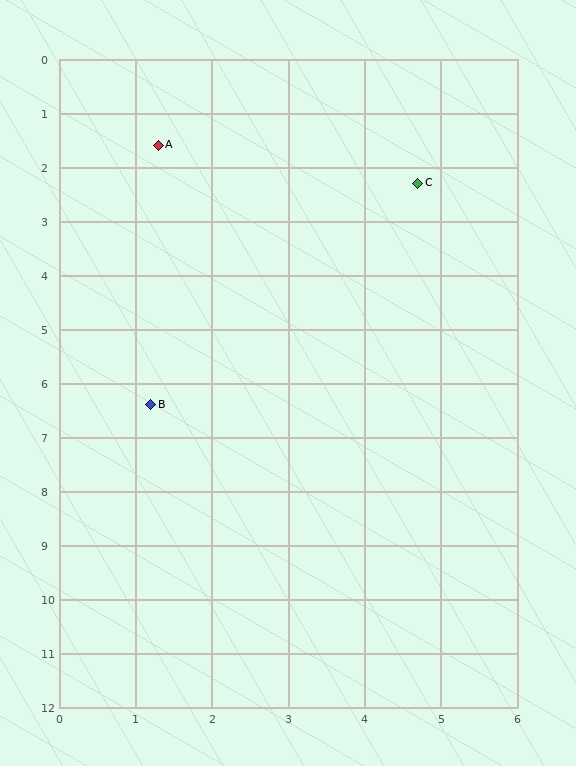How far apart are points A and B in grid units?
Points A and B are about 4.8 grid units apart.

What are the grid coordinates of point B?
Point B is at approximately (1.2, 6.4).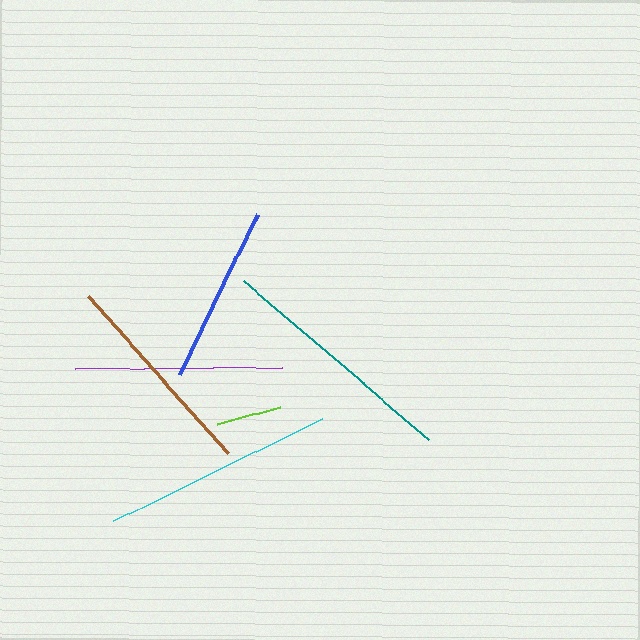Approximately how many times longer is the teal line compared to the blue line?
The teal line is approximately 1.4 times the length of the blue line.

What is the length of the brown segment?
The brown segment is approximately 210 pixels long.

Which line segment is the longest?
The teal line is the longest at approximately 244 pixels.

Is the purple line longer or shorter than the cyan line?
The cyan line is longer than the purple line.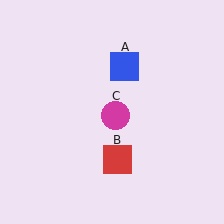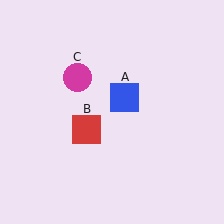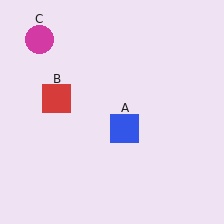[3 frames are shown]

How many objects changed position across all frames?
3 objects changed position: blue square (object A), red square (object B), magenta circle (object C).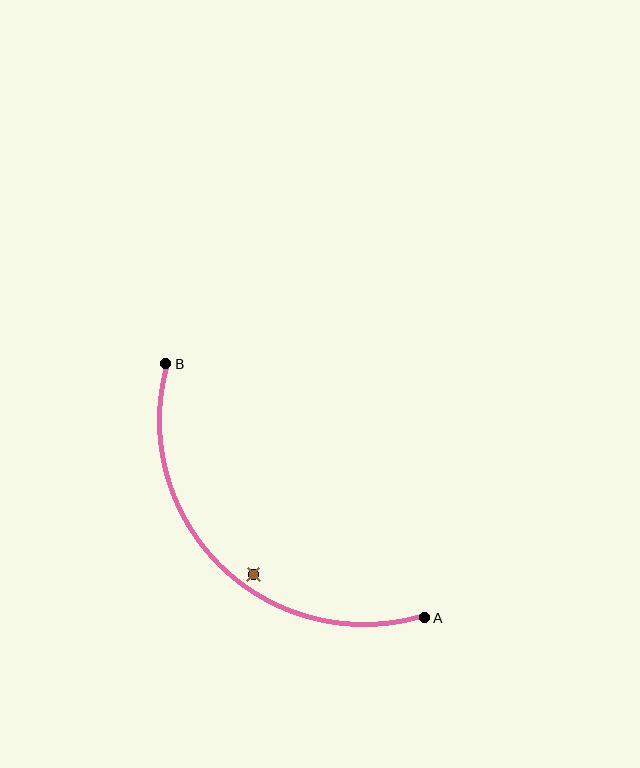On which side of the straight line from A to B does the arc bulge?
The arc bulges below and to the left of the straight line connecting A and B.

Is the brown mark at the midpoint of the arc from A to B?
No — the brown mark does not lie on the arc at all. It sits slightly inside the curve.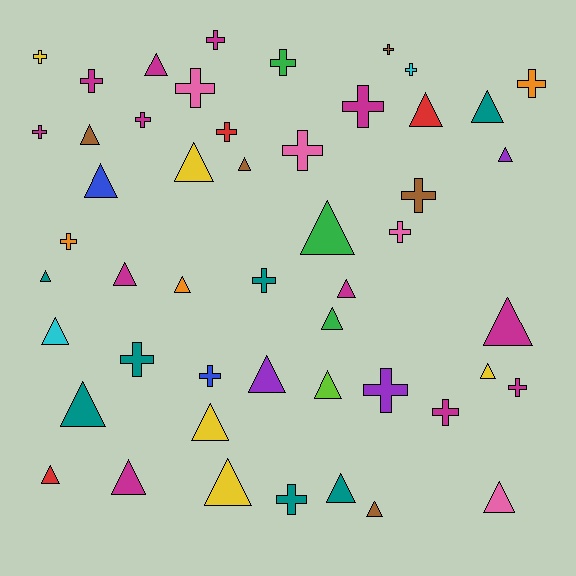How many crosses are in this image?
There are 23 crosses.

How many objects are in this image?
There are 50 objects.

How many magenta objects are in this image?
There are 12 magenta objects.